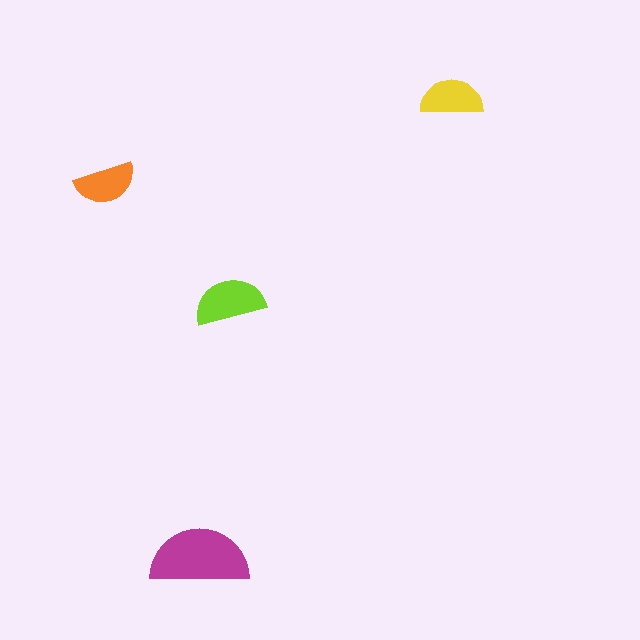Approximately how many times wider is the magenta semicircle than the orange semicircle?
About 1.5 times wider.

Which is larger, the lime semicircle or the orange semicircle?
The lime one.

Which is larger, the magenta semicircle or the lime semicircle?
The magenta one.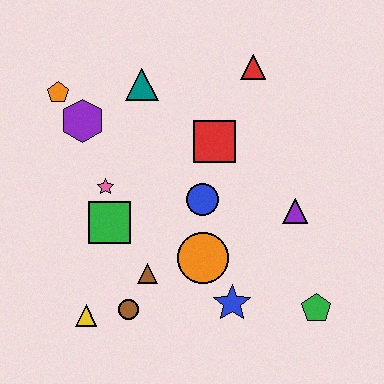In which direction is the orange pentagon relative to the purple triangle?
The orange pentagon is to the left of the purple triangle.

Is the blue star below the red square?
Yes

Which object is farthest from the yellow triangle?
The red triangle is farthest from the yellow triangle.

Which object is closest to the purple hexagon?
The orange pentagon is closest to the purple hexagon.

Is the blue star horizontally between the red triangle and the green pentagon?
No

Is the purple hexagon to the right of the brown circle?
No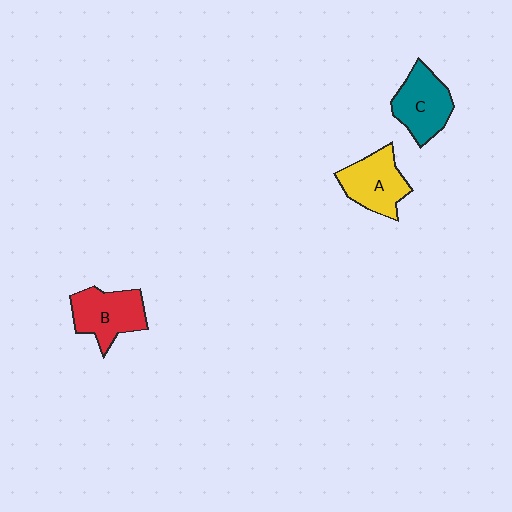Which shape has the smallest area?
Shape A (yellow).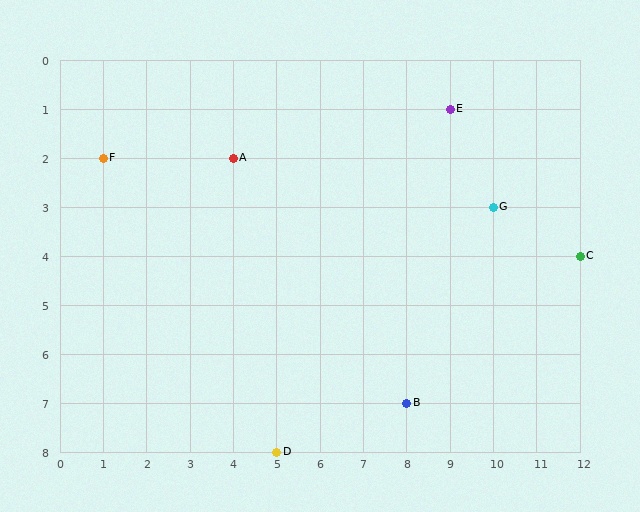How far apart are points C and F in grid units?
Points C and F are 11 columns and 2 rows apart (about 11.2 grid units diagonally).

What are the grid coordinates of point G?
Point G is at grid coordinates (10, 3).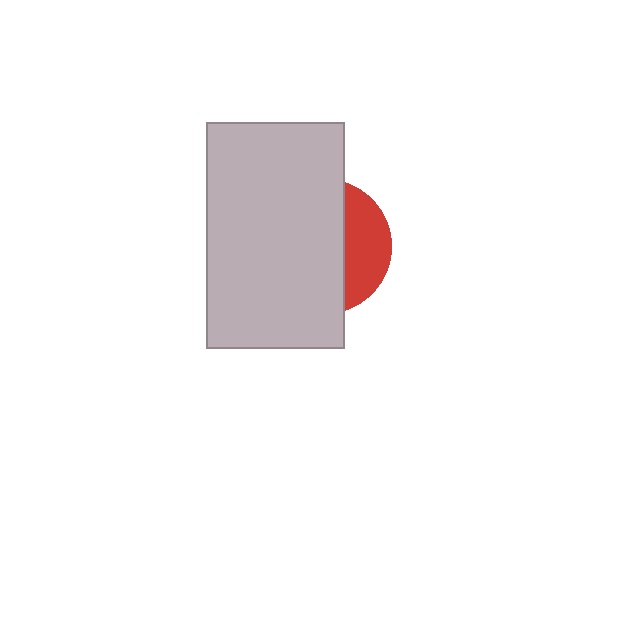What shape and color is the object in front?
The object in front is a light gray rectangle.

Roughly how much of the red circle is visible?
A small part of it is visible (roughly 31%).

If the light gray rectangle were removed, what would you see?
You would see the complete red circle.